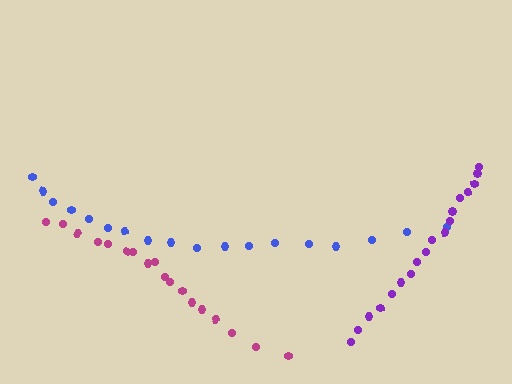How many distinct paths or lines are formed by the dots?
There are 3 distinct paths.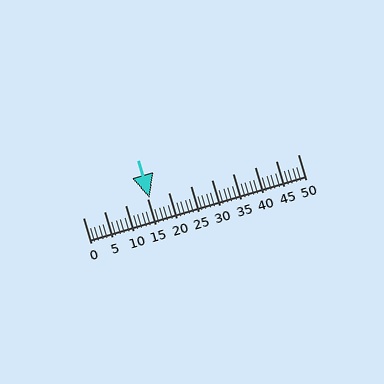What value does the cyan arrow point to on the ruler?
The cyan arrow points to approximately 16.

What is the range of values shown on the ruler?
The ruler shows values from 0 to 50.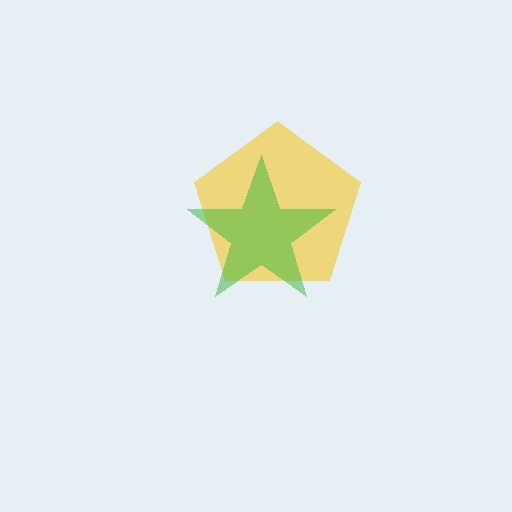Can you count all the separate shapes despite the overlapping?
Yes, there are 2 separate shapes.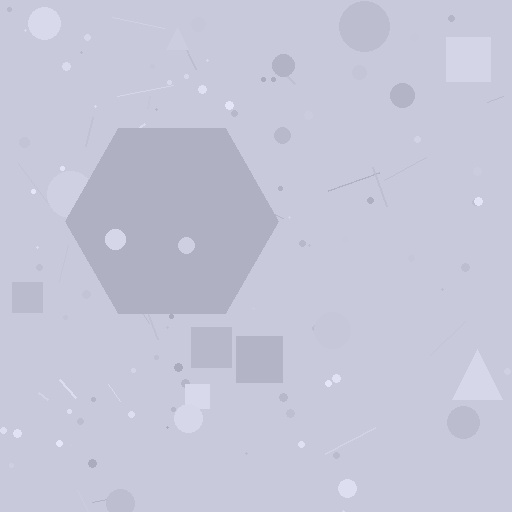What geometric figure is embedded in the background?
A hexagon is embedded in the background.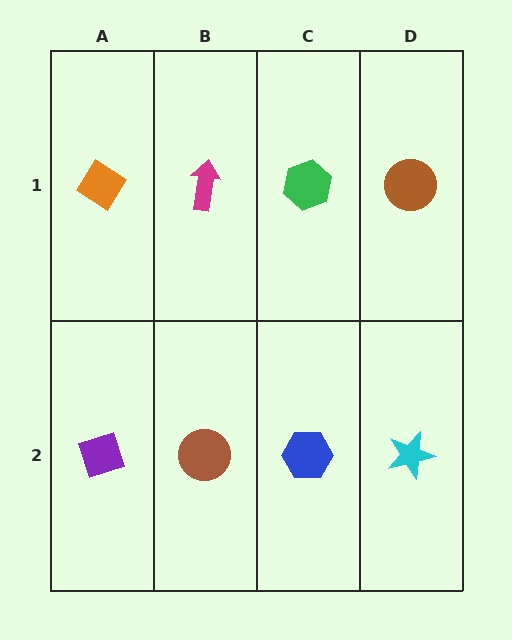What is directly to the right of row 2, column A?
A brown circle.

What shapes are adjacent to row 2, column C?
A green hexagon (row 1, column C), a brown circle (row 2, column B), a cyan star (row 2, column D).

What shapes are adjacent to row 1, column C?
A blue hexagon (row 2, column C), a magenta arrow (row 1, column B), a brown circle (row 1, column D).